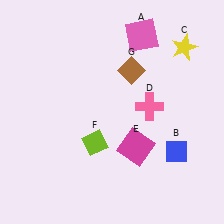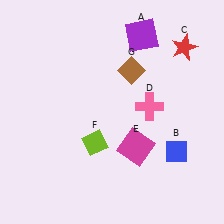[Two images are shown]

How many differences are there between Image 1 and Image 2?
There are 2 differences between the two images.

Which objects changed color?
A changed from pink to purple. C changed from yellow to red.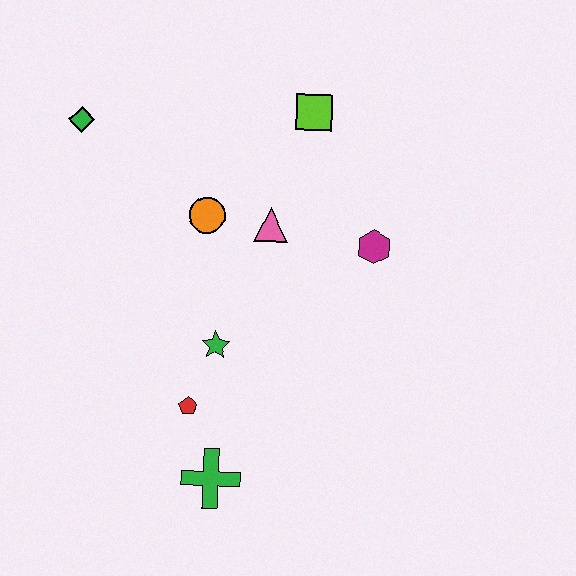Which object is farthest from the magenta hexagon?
The green diamond is farthest from the magenta hexagon.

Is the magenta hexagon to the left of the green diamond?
No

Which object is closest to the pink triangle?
The orange circle is closest to the pink triangle.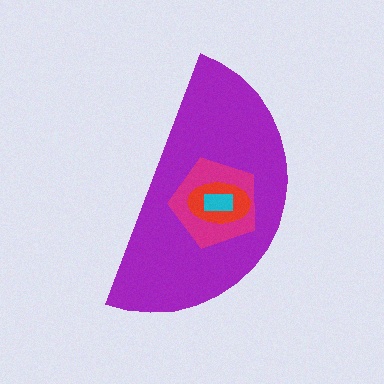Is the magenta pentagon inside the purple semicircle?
Yes.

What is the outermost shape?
The purple semicircle.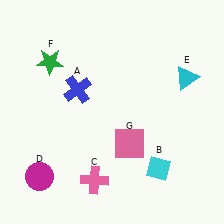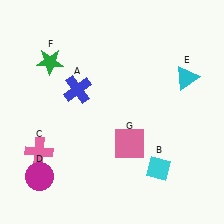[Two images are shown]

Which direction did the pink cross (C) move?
The pink cross (C) moved left.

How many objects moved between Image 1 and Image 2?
1 object moved between the two images.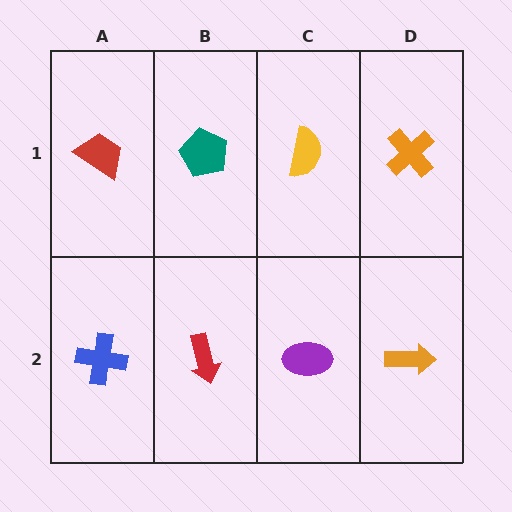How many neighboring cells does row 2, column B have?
3.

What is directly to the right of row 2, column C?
An orange arrow.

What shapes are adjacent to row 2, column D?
An orange cross (row 1, column D), a purple ellipse (row 2, column C).